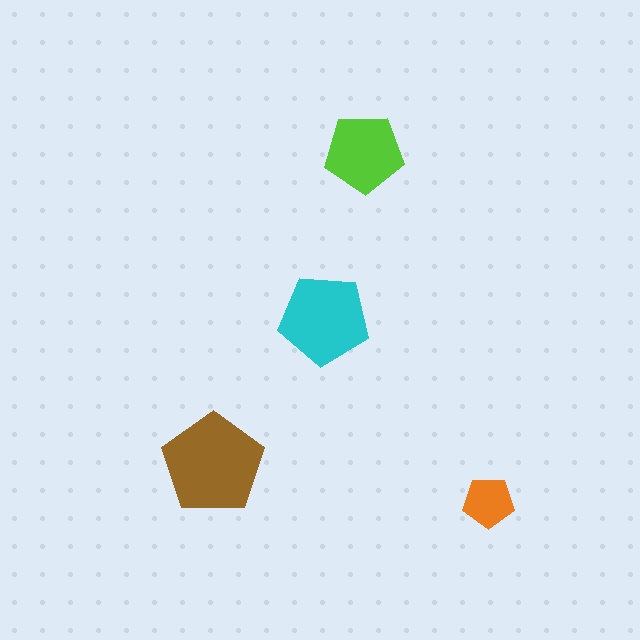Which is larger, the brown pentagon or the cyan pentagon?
The brown one.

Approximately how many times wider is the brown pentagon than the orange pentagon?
About 2 times wider.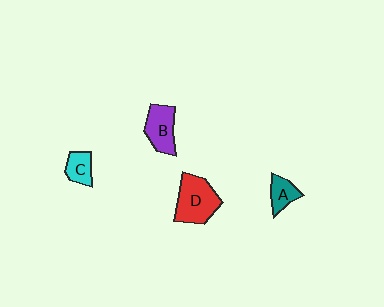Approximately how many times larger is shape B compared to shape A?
Approximately 1.6 times.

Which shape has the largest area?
Shape D (red).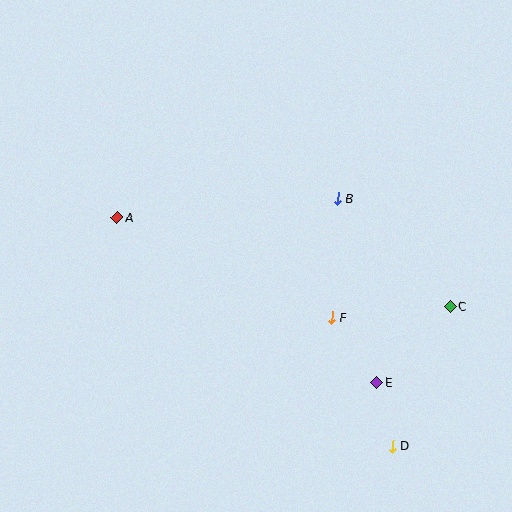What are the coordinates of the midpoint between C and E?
The midpoint between C and E is at (414, 345).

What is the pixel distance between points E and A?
The distance between E and A is 307 pixels.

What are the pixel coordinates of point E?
Point E is at (377, 383).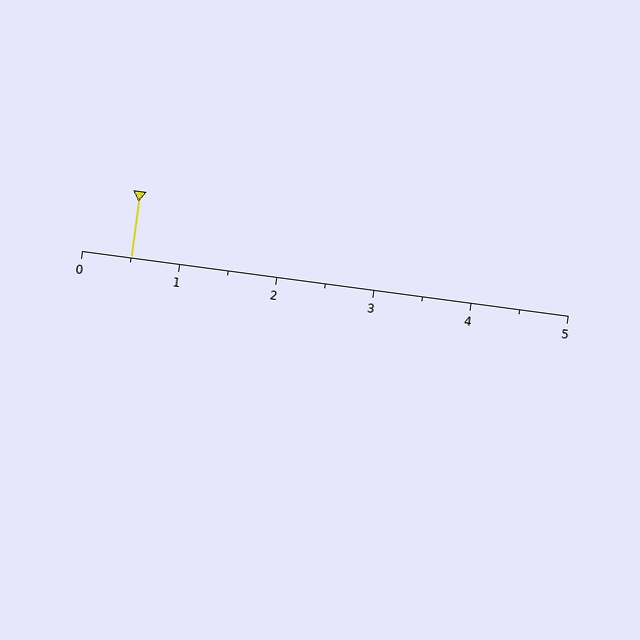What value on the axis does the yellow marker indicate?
The marker indicates approximately 0.5.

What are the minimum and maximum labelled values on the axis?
The axis runs from 0 to 5.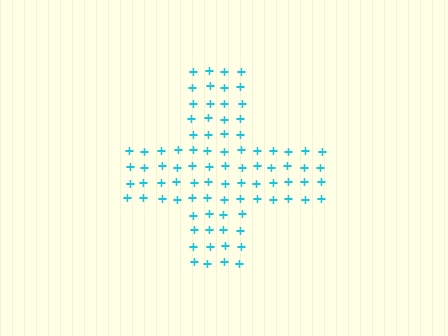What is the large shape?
The large shape is a cross.